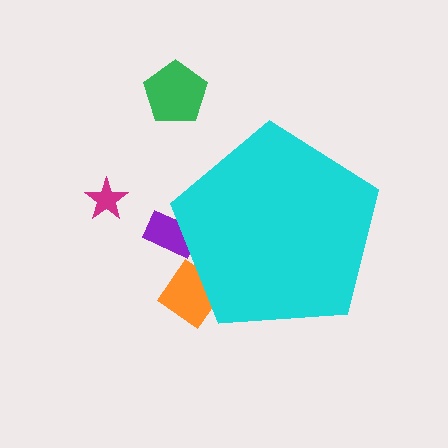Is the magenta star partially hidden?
No, the magenta star is fully visible.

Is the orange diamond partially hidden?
Yes, the orange diamond is partially hidden behind the cyan pentagon.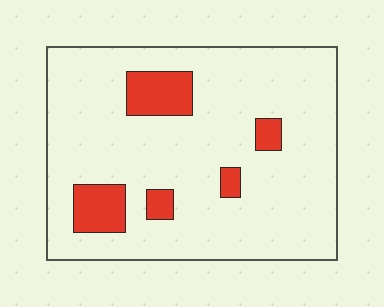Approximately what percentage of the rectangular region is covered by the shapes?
Approximately 15%.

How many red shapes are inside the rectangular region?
5.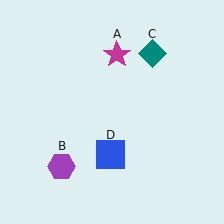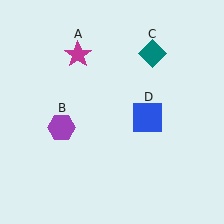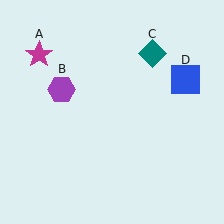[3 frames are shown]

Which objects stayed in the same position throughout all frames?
Teal diamond (object C) remained stationary.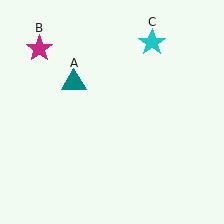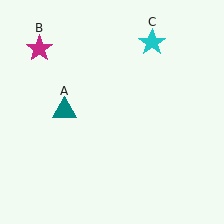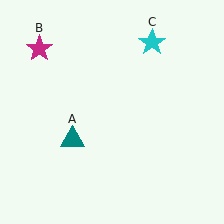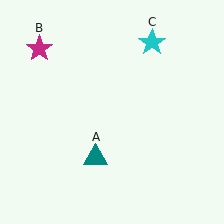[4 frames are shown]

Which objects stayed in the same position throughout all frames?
Magenta star (object B) and cyan star (object C) remained stationary.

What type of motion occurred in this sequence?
The teal triangle (object A) rotated counterclockwise around the center of the scene.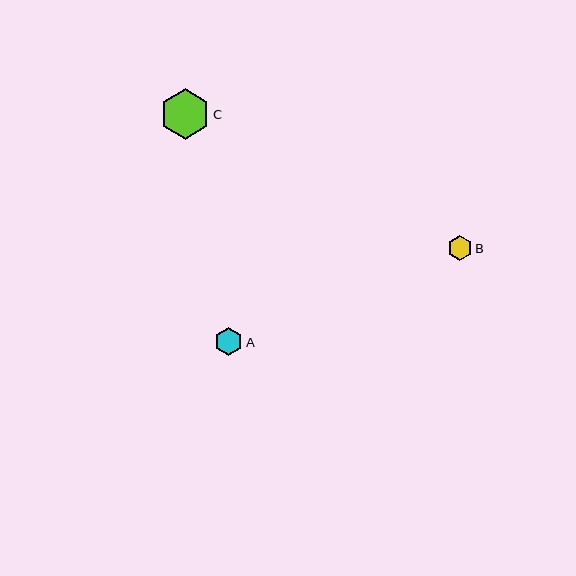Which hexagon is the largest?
Hexagon C is the largest with a size of approximately 51 pixels.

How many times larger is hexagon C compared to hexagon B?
Hexagon C is approximately 2.1 times the size of hexagon B.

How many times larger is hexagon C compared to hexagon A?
Hexagon C is approximately 1.8 times the size of hexagon A.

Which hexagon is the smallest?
Hexagon B is the smallest with a size of approximately 24 pixels.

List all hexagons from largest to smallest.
From largest to smallest: C, A, B.